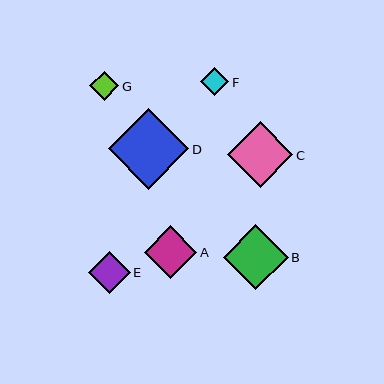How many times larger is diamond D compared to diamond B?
Diamond D is approximately 1.2 times the size of diamond B.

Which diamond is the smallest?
Diamond F is the smallest with a size of approximately 28 pixels.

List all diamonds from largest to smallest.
From largest to smallest: D, C, B, A, E, G, F.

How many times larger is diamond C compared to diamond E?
Diamond C is approximately 1.6 times the size of diamond E.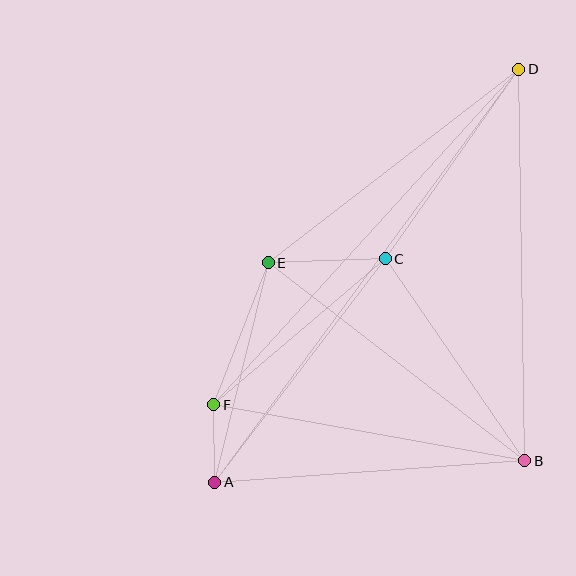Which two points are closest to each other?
Points A and F are closest to each other.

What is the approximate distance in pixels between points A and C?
The distance between A and C is approximately 281 pixels.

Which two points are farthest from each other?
Points A and D are farthest from each other.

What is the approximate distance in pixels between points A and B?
The distance between A and B is approximately 311 pixels.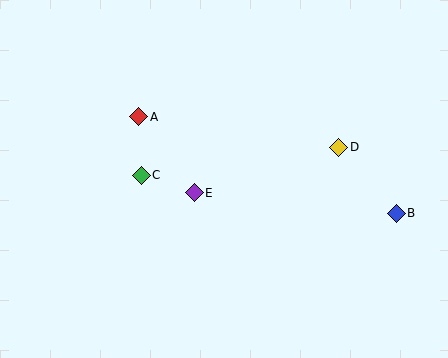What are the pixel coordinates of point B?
Point B is at (396, 213).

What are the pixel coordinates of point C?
Point C is at (141, 175).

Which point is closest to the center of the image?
Point E at (194, 193) is closest to the center.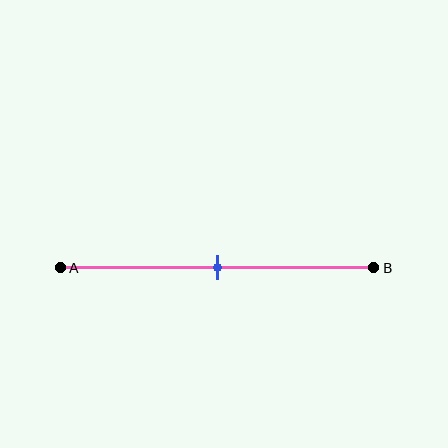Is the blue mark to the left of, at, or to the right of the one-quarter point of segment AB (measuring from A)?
The blue mark is to the right of the one-quarter point of segment AB.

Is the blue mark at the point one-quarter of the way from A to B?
No, the mark is at about 50% from A, not at the 25% one-quarter point.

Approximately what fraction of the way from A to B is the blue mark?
The blue mark is approximately 50% of the way from A to B.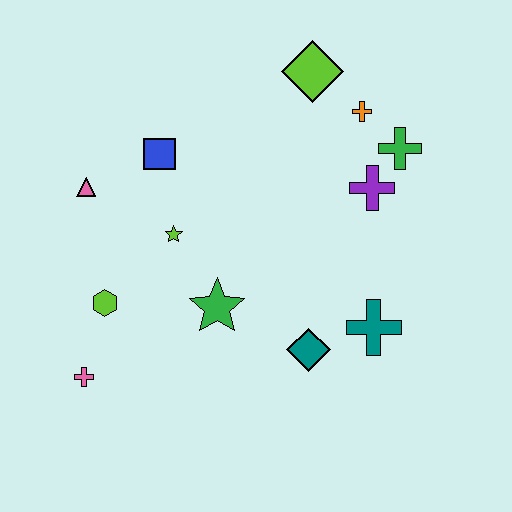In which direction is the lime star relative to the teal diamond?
The lime star is to the left of the teal diamond.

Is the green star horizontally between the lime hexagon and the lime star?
No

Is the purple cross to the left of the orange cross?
No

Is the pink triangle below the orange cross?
Yes